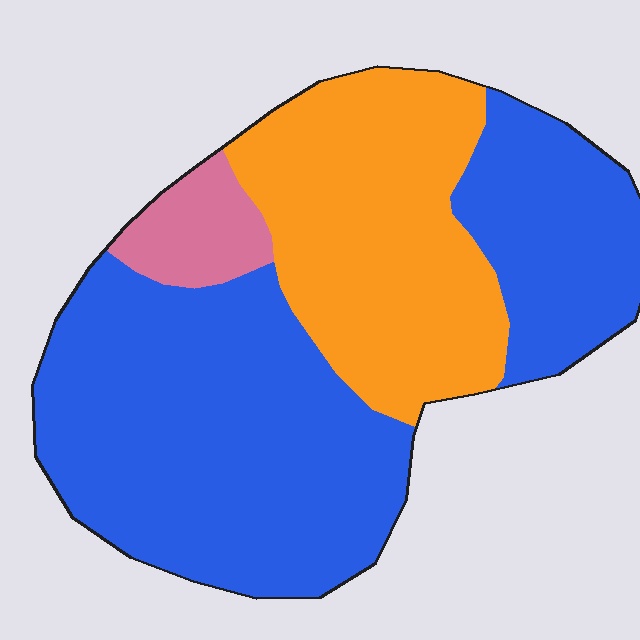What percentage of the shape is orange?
Orange takes up between a quarter and a half of the shape.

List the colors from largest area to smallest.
From largest to smallest: blue, orange, pink.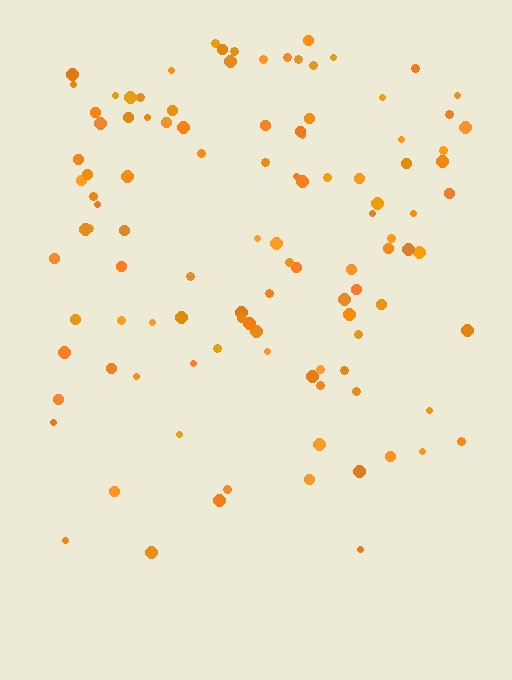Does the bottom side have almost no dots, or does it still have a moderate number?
Still a moderate number, just noticeably fewer than the top.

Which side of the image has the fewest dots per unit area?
The bottom.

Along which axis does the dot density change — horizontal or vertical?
Vertical.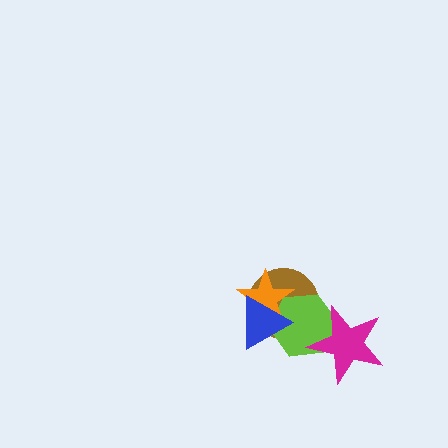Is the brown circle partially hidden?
Yes, it is partially covered by another shape.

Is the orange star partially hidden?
Yes, it is partially covered by another shape.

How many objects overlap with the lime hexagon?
4 objects overlap with the lime hexagon.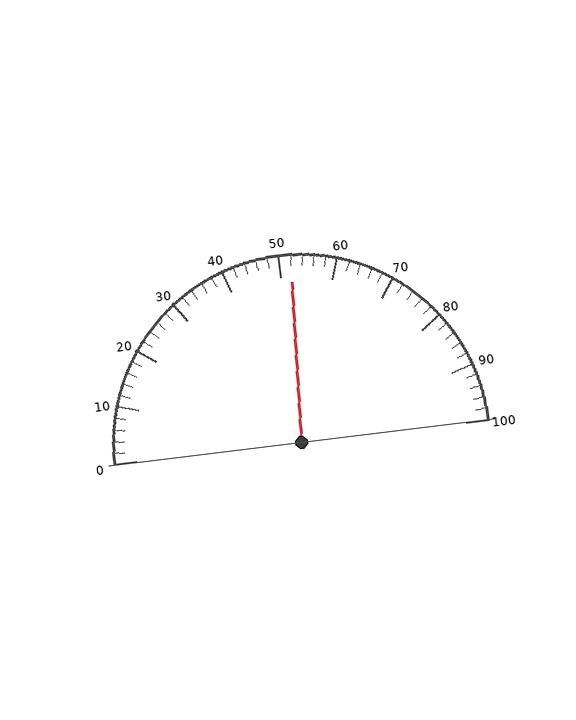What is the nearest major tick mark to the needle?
The nearest major tick mark is 50.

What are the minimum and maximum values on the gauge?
The gauge ranges from 0 to 100.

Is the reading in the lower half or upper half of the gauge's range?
The reading is in the upper half of the range (0 to 100).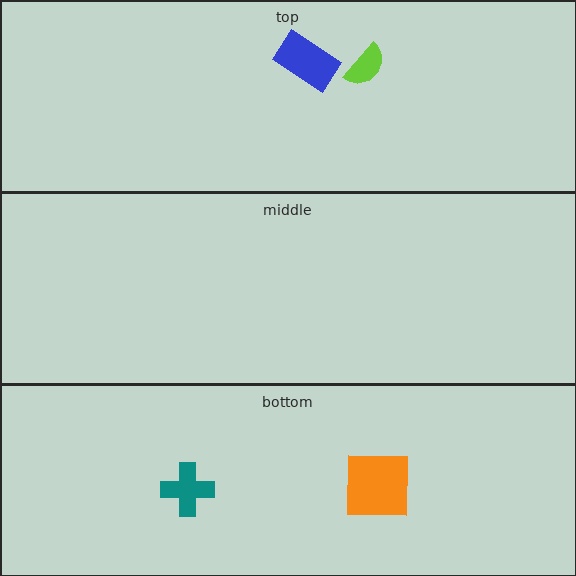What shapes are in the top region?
The lime semicircle, the blue rectangle.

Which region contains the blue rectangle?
The top region.